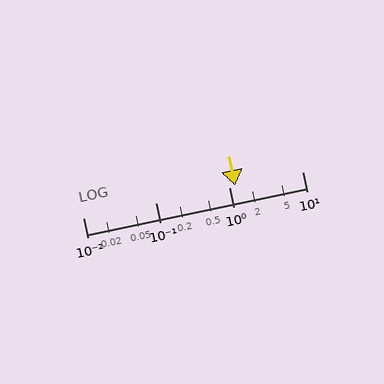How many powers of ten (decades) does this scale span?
The scale spans 3 decades, from 0.01 to 10.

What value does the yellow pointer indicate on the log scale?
The pointer indicates approximately 1.2.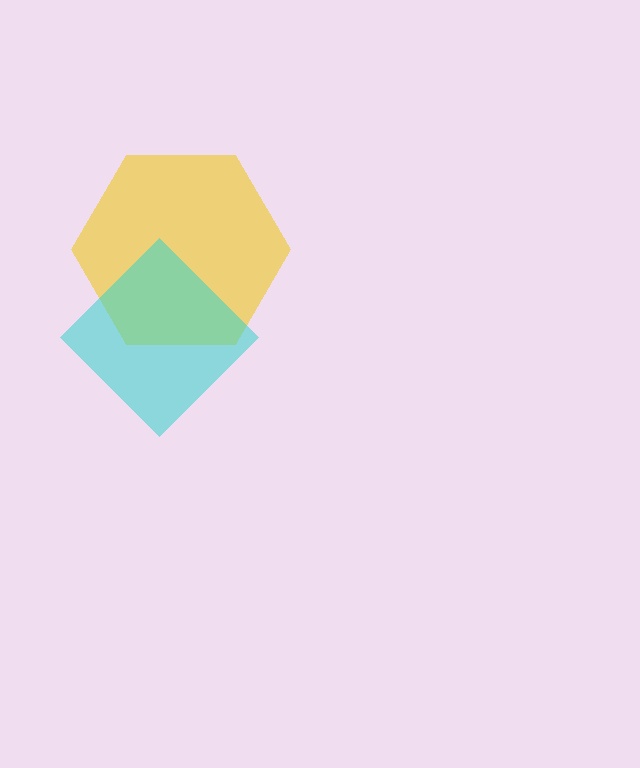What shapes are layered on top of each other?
The layered shapes are: a yellow hexagon, a cyan diamond.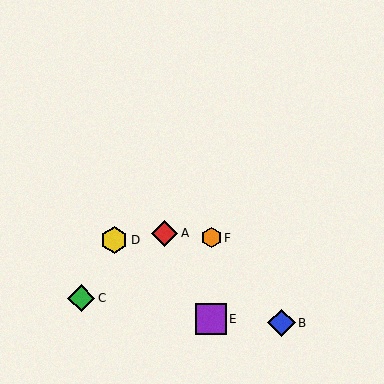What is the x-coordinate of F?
Object F is at x≈211.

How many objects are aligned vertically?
2 objects (E, F) are aligned vertically.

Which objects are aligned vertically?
Objects E, F are aligned vertically.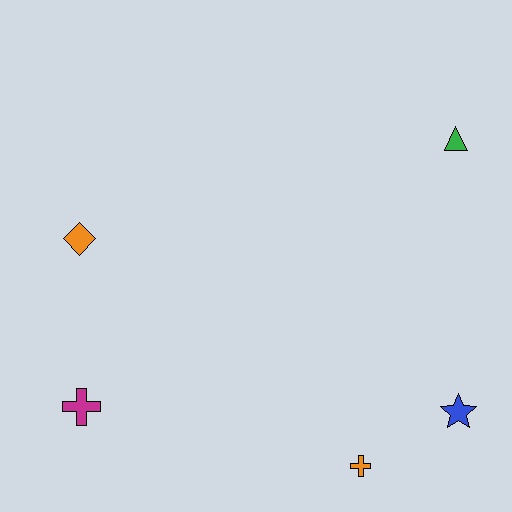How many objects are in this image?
There are 5 objects.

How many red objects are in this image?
There are no red objects.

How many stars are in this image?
There is 1 star.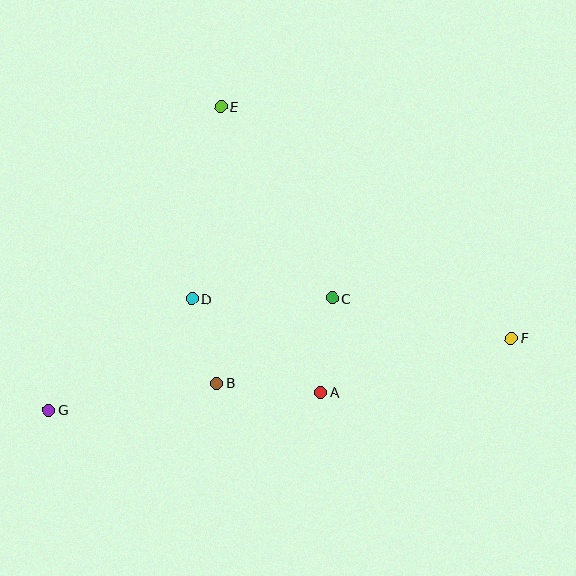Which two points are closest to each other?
Points B and D are closest to each other.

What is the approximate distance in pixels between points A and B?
The distance between A and B is approximately 104 pixels.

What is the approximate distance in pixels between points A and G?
The distance between A and G is approximately 273 pixels.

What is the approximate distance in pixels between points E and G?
The distance between E and G is approximately 349 pixels.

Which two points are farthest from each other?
Points F and G are farthest from each other.